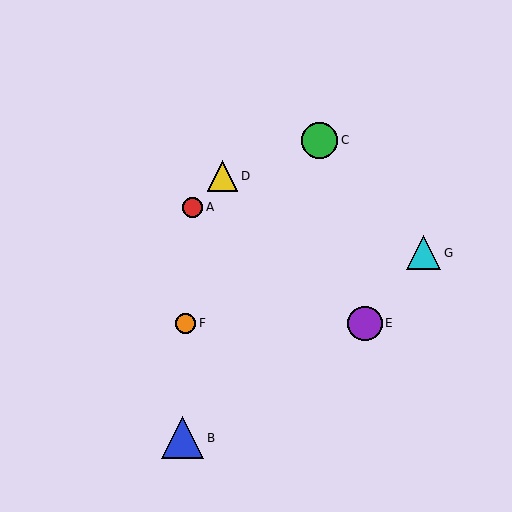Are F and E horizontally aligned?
Yes, both are at y≈323.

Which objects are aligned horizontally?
Objects E, F are aligned horizontally.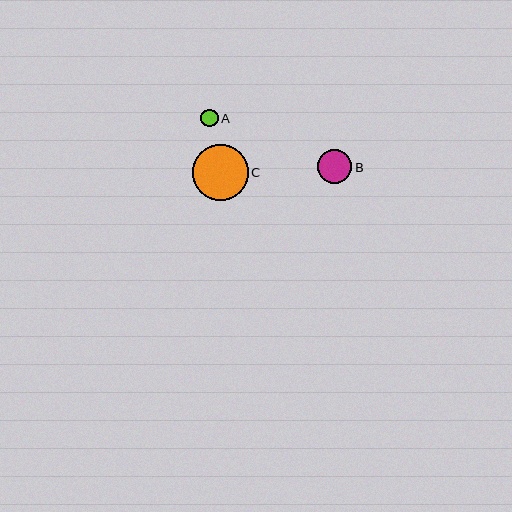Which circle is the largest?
Circle C is the largest with a size of approximately 55 pixels.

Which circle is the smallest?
Circle A is the smallest with a size of approximately 18 pixels.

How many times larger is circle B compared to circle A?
Circle B is approximately 1.9 times the size of circle A.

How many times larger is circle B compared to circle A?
Circle B is approximately 1.9 times the size of circle A.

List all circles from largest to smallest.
From largest to smallest: C, B, A.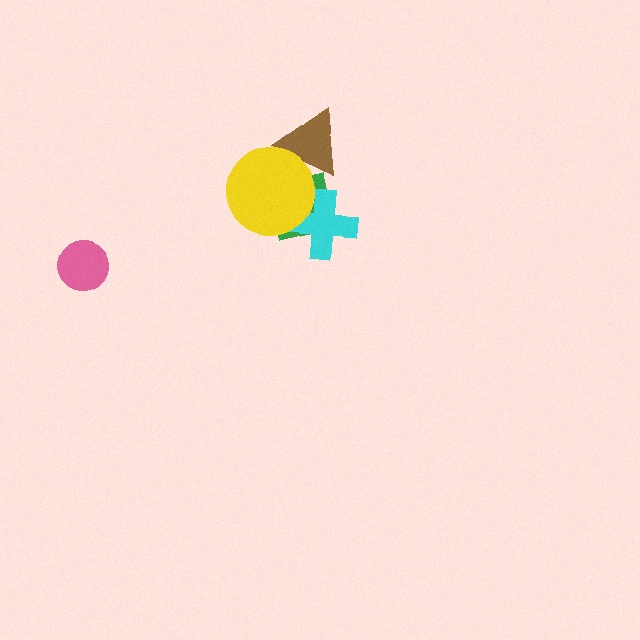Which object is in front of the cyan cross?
The yellow circle is in front of the cyan cross.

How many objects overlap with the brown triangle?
2 objects overlap with the brown triangle.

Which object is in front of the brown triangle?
The yellow circle is in front of the brown triangle.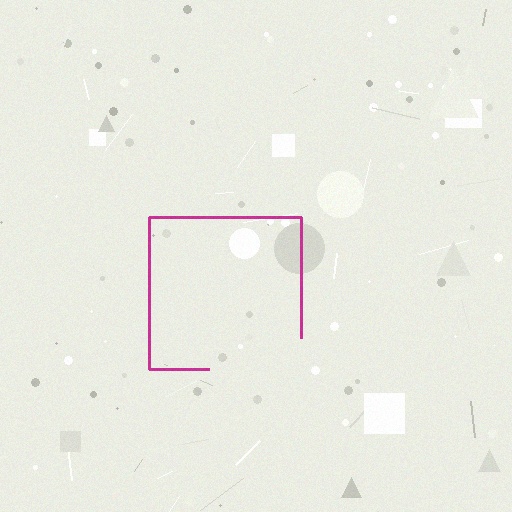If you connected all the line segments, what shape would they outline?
They would outline a square.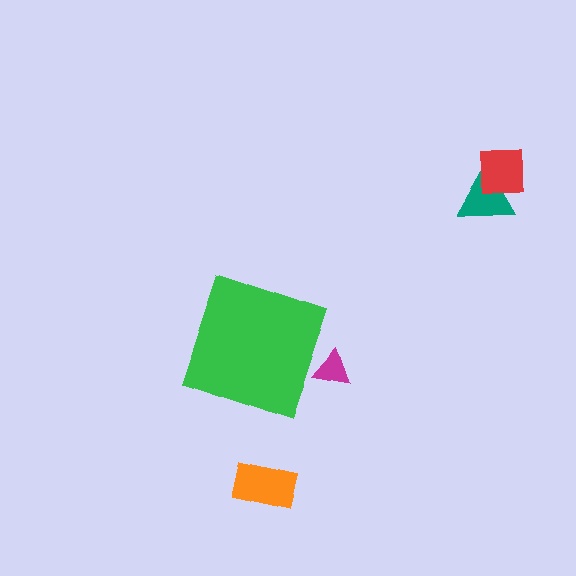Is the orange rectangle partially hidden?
No, the orange rectangle is fully visible.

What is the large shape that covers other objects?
A green diamond.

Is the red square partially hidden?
No, the red square is fully visible.